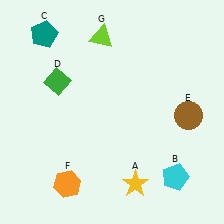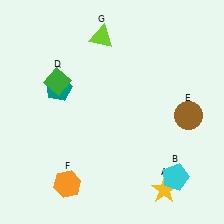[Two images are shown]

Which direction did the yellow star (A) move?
The yellow star (A) moved right.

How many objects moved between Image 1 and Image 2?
2 objects moved between the two images.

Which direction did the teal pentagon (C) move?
The teal pentagon (C) moved down.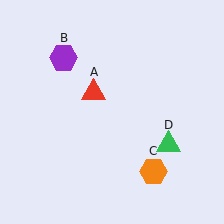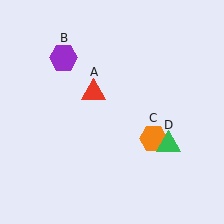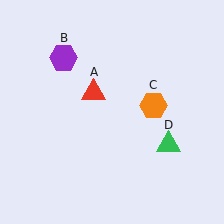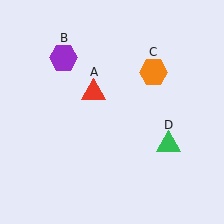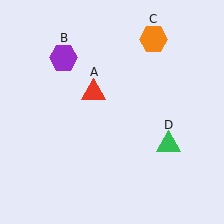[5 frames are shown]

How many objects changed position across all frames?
1 object changed position: orange hexagon (object C).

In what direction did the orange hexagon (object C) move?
The orange hexagon (object C) moved up.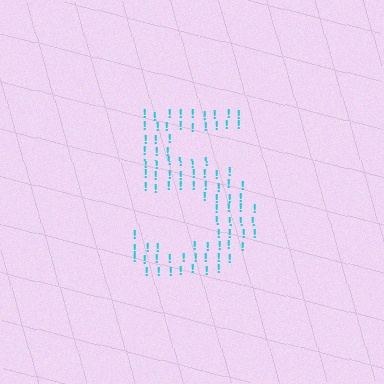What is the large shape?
The large shape is the digit 5.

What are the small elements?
The small elements are exclamation marks.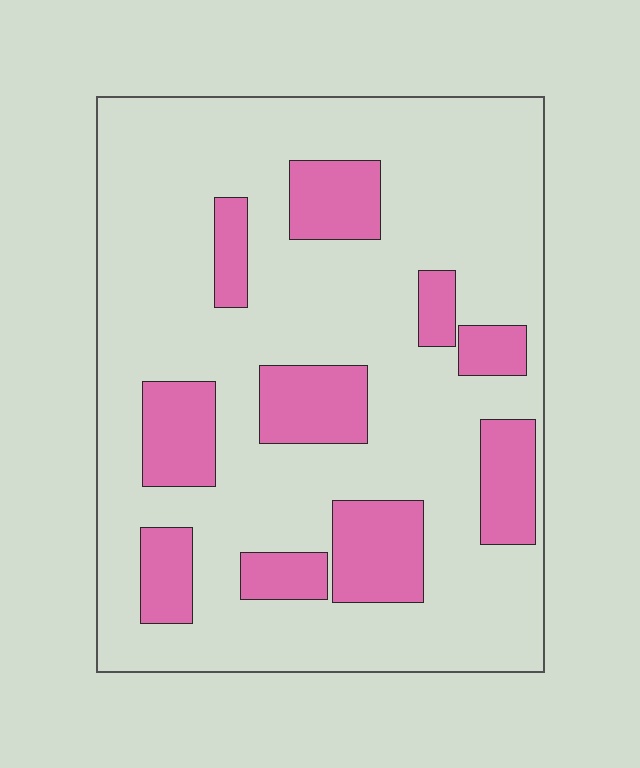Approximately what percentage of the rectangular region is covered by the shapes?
Approximately 25%.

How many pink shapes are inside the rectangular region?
10.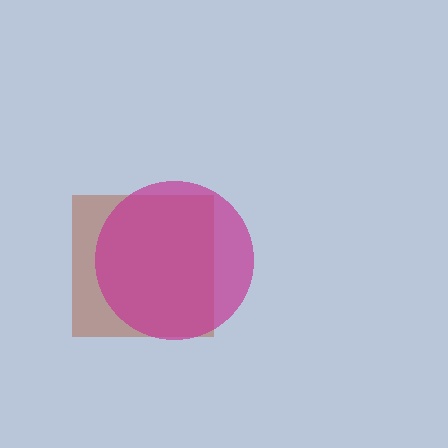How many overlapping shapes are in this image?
There are 2 overlapping shapes in the image.